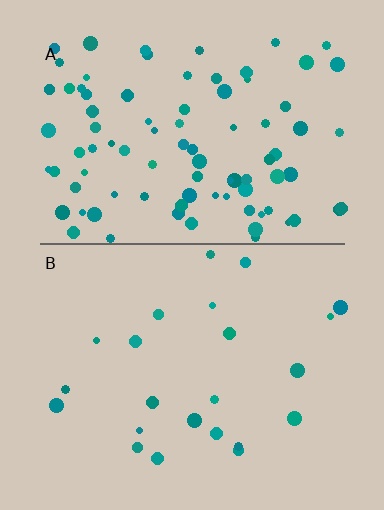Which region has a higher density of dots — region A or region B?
A (the top).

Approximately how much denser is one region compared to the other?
Approximately 3.9× — region A over region B.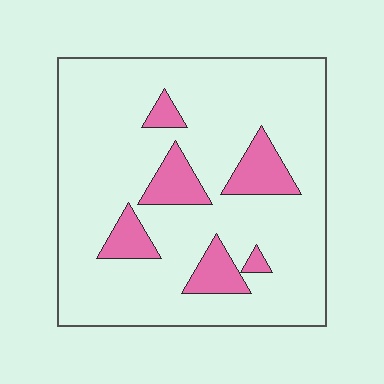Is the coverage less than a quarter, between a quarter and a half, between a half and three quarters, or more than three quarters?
Less than a quarter.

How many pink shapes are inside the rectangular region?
6.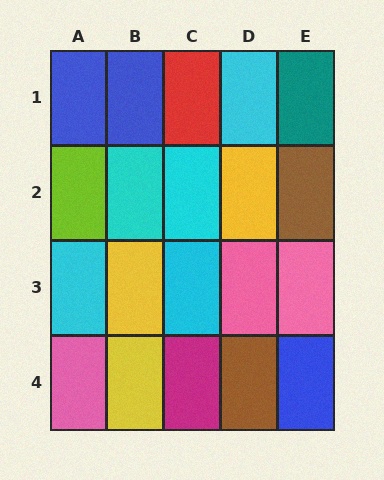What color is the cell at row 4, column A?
Pink.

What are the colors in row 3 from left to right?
Cyan, yellow, cyan, pink, pink.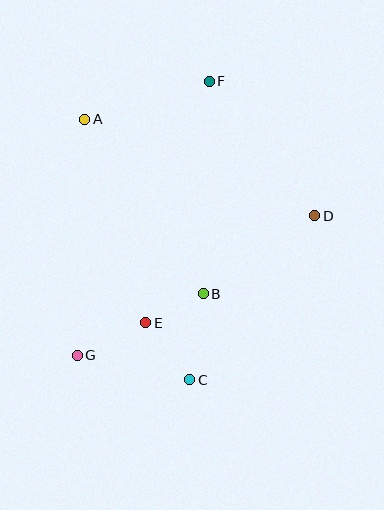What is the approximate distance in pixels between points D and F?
The distance between D and F is approximately 171 pixels.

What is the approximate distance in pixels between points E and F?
The distance between E and F is approximately 250 pixels.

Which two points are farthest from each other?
Points F and G are farthest from each other.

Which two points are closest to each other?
Points B and E are closest to each other.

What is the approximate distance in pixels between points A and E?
The distance between A and E is approximately 213 pixels.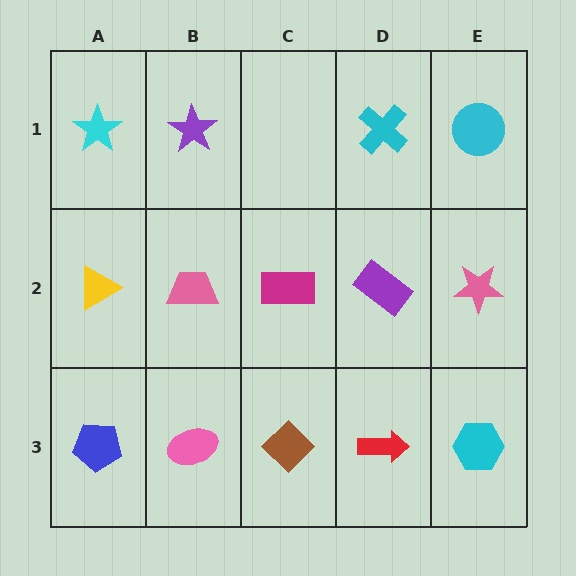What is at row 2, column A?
A yellow triangle.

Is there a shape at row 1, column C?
No, that cell is empty.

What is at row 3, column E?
A cyan hexagon.